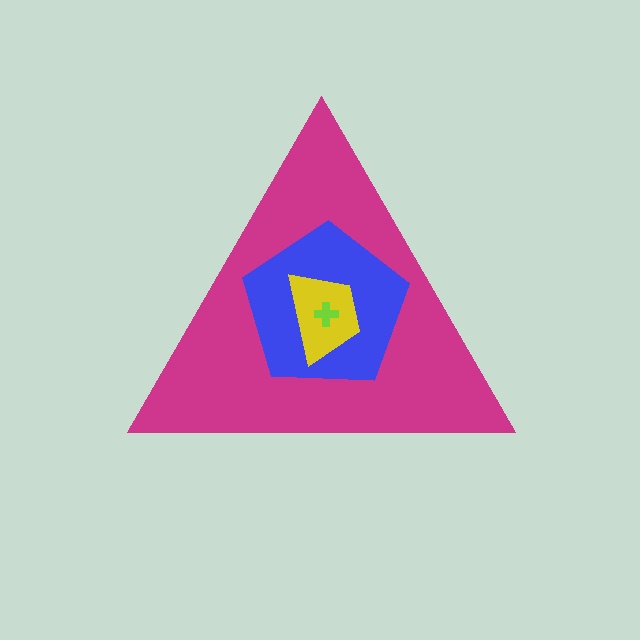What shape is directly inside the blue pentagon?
The yellow trapezoid.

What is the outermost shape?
The magenta triangle.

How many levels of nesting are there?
4.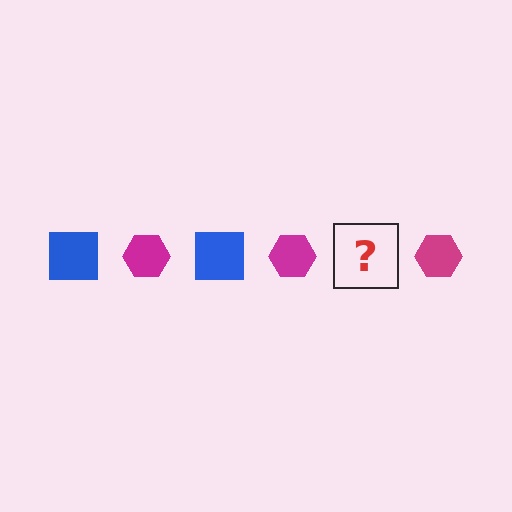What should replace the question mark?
The question mark should be replaced with a blue square.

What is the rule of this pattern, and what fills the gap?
The rule is that the pattern alternates between blue square and magenta hexagon. The gap should be filled with a blue square.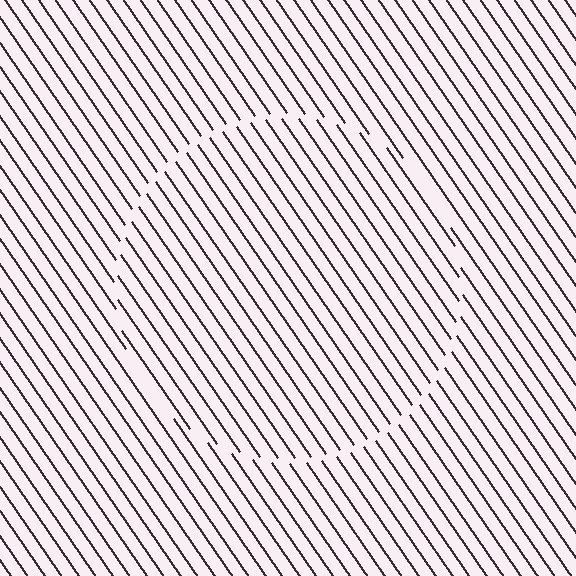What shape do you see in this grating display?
An illusory circle. The interior of the shape contains the same grating, shifted by half a period — the contour is defined by the phase discontinuity where line-ends from the inner and outer gratings abut.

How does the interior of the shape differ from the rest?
The interior of the shape contains the same grating, shifted by half a period — the contour is defined by the phase discontinuity where line-ends from the inner and outer gratings abut.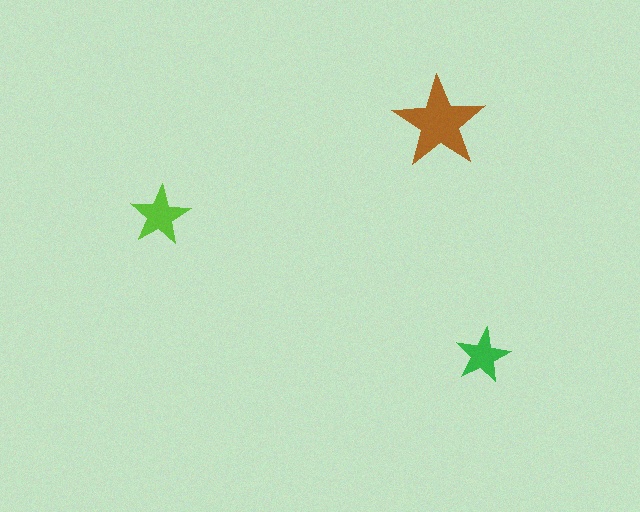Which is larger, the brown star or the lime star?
The brown one.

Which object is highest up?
The brown star is topmost.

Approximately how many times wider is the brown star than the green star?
About 1.5 times wider.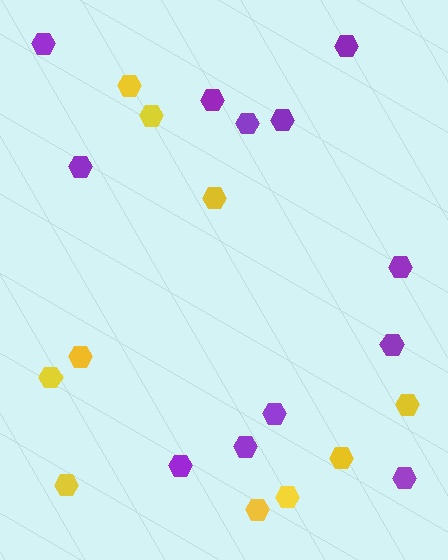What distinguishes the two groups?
There are 2 groups: one group of purple hexagons (12) and one group of yellow hexagons (10).